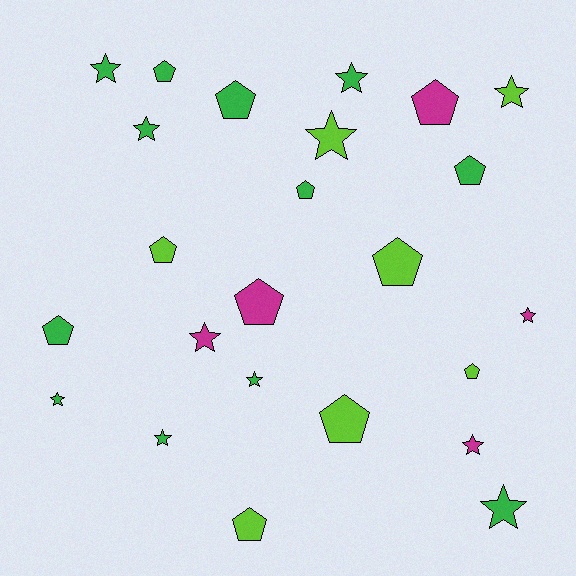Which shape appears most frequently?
Star, with 12 objects.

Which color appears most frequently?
Green, with 12 objects.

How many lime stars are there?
There are 2 lime stars.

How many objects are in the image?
There are 24 objects.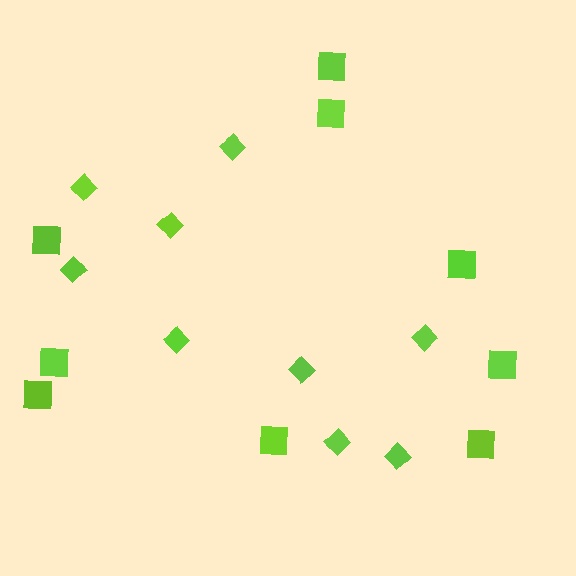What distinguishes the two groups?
There are 2 groups: one group of diamonds (9) and one group of squares (9).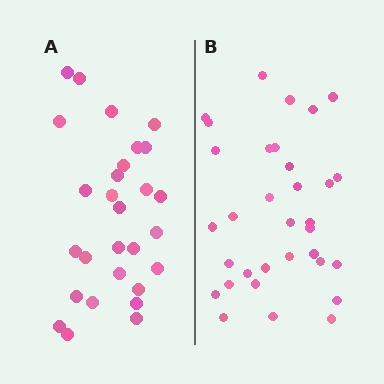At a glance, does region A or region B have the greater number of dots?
Region B (the right region) has more dots.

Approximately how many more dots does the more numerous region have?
Region B has about 5 more dots than region A.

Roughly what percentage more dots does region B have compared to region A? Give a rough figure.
About 20% more.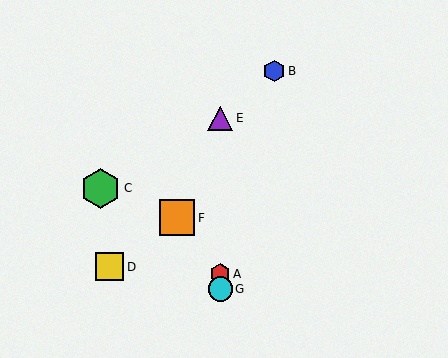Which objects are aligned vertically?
Objects A, E, G are aligned vertically.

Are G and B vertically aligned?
No, G is at x≈220 and B is at x≈274.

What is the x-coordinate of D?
Object D is at x≈110.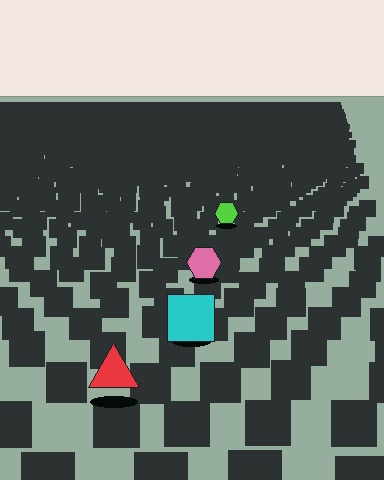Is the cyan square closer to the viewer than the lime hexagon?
Yes. The cyan square is closer — you can tell from the texture gradient: the ground texture is coarser near it.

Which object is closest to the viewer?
The red triangle is closest. The texture marks near it are larger and more spread out.